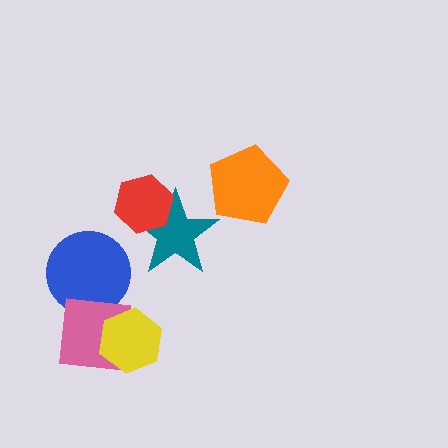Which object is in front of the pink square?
The yellow hexagon is in front of the pink square.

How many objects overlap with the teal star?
1 object overlaps with the teal star.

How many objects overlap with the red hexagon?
1 object overlaps with the red hexagon.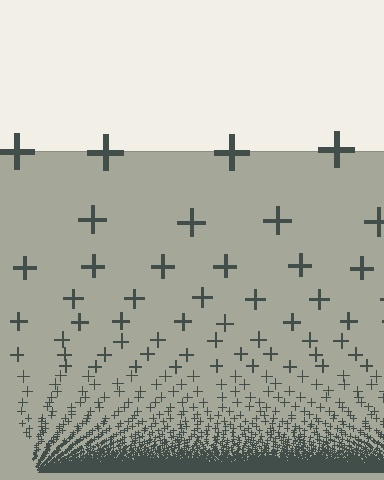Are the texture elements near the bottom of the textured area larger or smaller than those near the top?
Smaller. The gradient is inverted — elements near the bottom are smaller and denser.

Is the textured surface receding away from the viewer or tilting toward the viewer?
The surface appears to tilt toward the viewer. Texture elements get larger and sparser toward the top.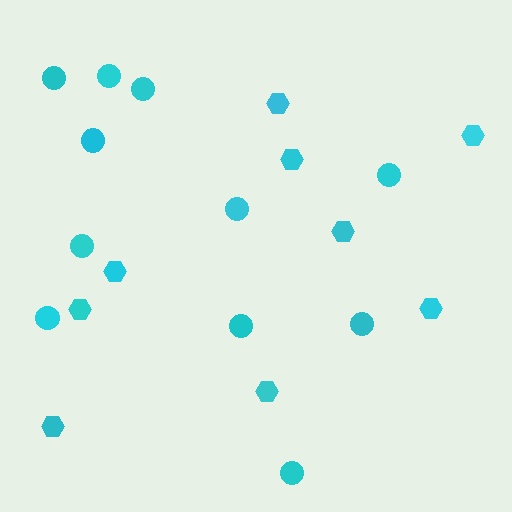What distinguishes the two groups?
There are 2 groups: one group of hexagons (9) and one group of circles (11).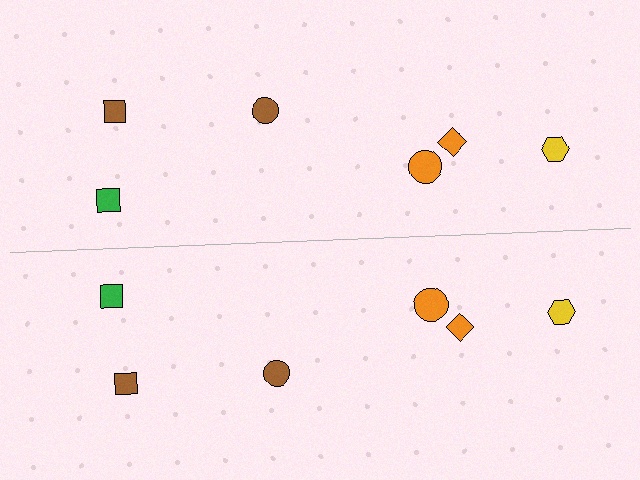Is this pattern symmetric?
Yes, this pattern has bilateral (reflection) symmetry.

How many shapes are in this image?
There are 12 shapes in this image.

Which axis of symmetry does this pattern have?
The pattern has a horizontal axis of symmetry running through the center of the image.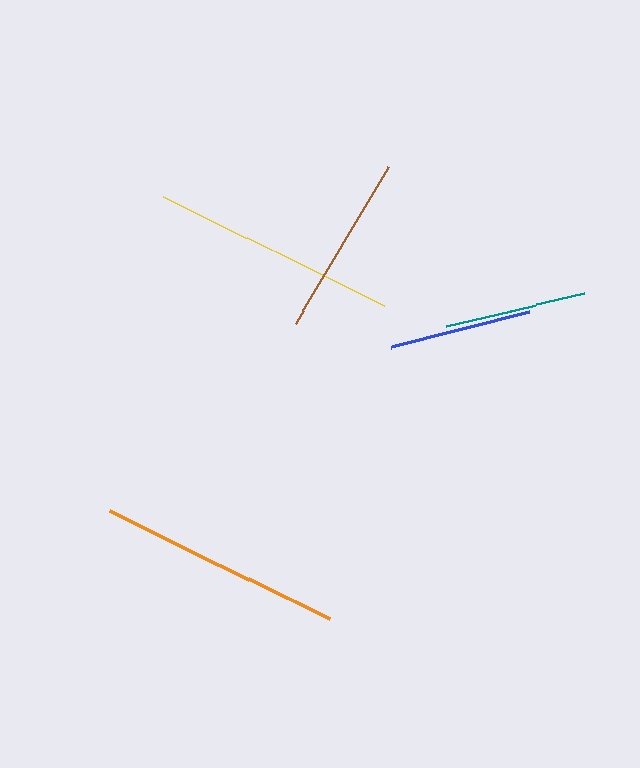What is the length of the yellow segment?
The yellow segment is approximately 247 pixels long.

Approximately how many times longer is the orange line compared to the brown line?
The orange line is approximately 1.3 times the length of the brown line.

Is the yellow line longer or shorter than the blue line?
The yellow line is longer than the blue line.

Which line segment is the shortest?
The blue line is the shortest at approximately 142 pixels.